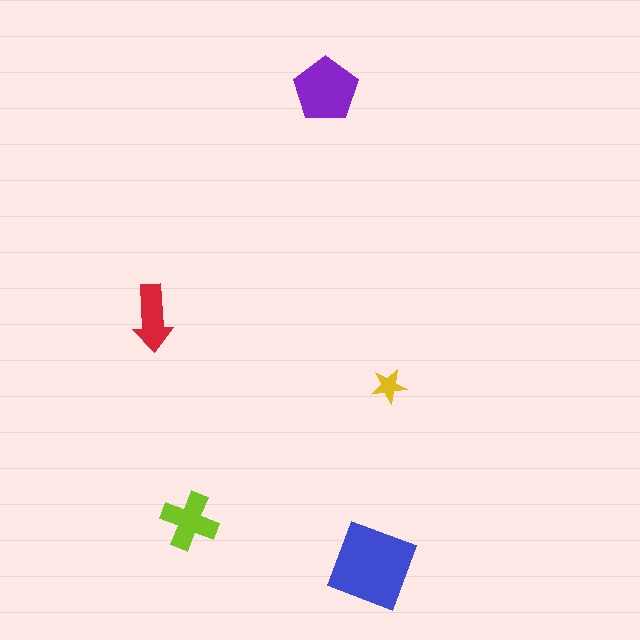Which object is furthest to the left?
The red arrow is leftmost.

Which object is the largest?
The blue diamond.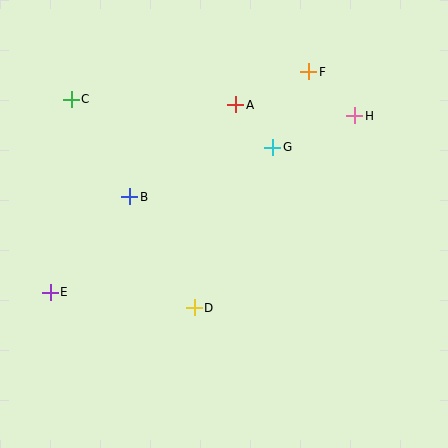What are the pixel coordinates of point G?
Point G is at (273, 147).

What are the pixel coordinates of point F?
Point F is at (309, 72).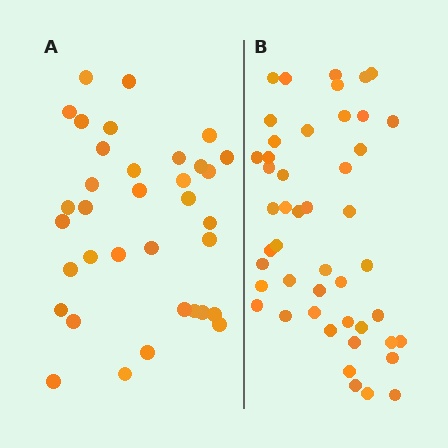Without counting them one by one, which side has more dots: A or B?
Region B (the right region) has more dots.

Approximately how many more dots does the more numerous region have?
Region B has roughly 12 or so more dots than region A.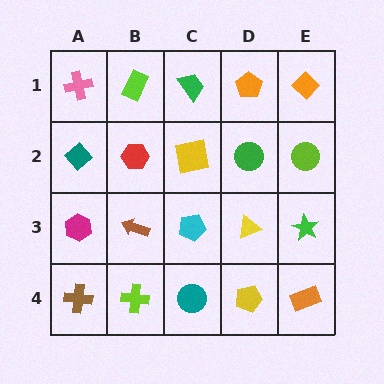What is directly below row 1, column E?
A lime circle.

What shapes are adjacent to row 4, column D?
A yellow triangle (row 3, column D), a teal circle (row 4, column C), an orange rectangle (row 4, column E).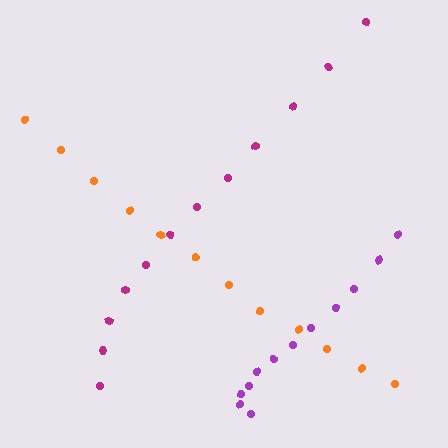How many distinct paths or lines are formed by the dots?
There are 3 distinct paths.